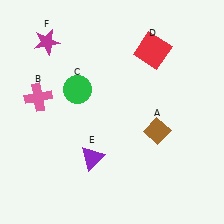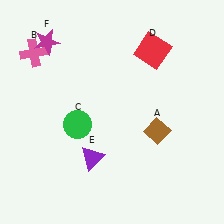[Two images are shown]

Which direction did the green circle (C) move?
The green circle (C) moved down.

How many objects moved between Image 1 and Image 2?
2 objects moved between the two images.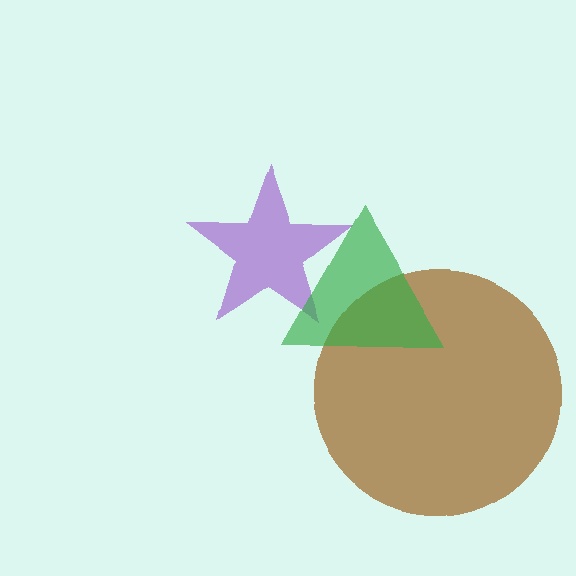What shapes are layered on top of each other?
The layered shapes are: a brown circle, a purple star, a green triangle.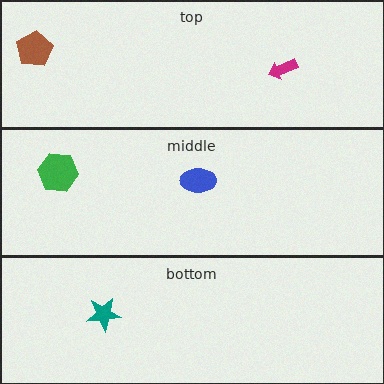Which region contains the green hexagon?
The middle region.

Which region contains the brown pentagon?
The top region.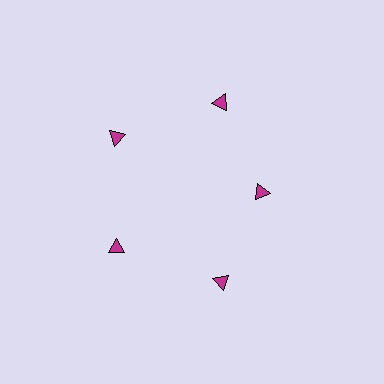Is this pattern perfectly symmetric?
No. The 5 magenta triangles are arranged in a ring, but one element near the 3 o'clock position is pulled inward toward the center, breaking the 5-fold rotational symmetry.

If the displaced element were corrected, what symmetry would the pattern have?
It would have 5-fold rotational symmetry — the pattern would map onto itself every 72 degrees.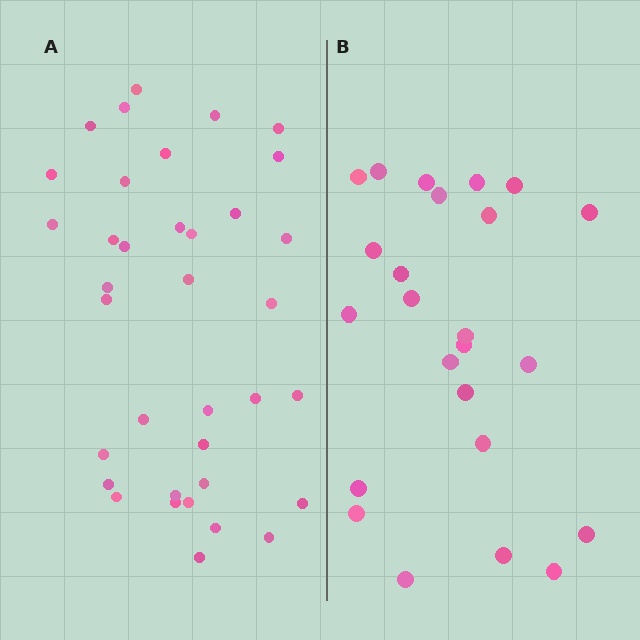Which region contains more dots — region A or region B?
Region A (the left region) has more dots.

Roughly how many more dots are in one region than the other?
Region A has roughly 12 or so more dots than region B.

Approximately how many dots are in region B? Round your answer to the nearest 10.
About 20 dots. (The exact count is 24, which rounds to 20.)